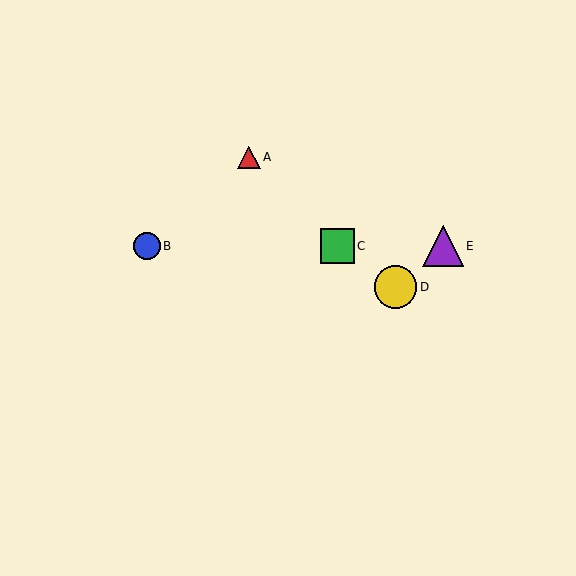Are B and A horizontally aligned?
No, B is at y≈246 and A is at y≈157.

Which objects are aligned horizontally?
Objects B, C, E are aligned horizontally.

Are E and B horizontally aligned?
Yes, both are at y≈246.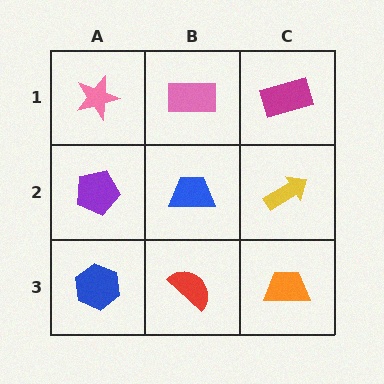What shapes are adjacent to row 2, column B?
A pink rectangle (row 1, column B), a red semicircle (row 3, column B), a purple pentagon (row 2, column A), a yellow arrow (row 2, column C).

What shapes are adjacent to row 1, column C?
A yellow arrow (row 2, column C), a pink rectangle (row 1, column B).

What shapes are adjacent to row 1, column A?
A purple pentagon (row 2, column A), a pink rectangle (row 1, column B).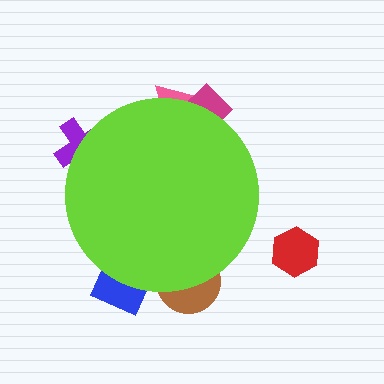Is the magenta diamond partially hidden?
Yes, the magenta diamond is partially hidden behind the lime circle.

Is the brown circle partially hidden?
Yes, the brown circle is partially hidden behind the lime circle.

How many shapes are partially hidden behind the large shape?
5 shapes are partially hidden.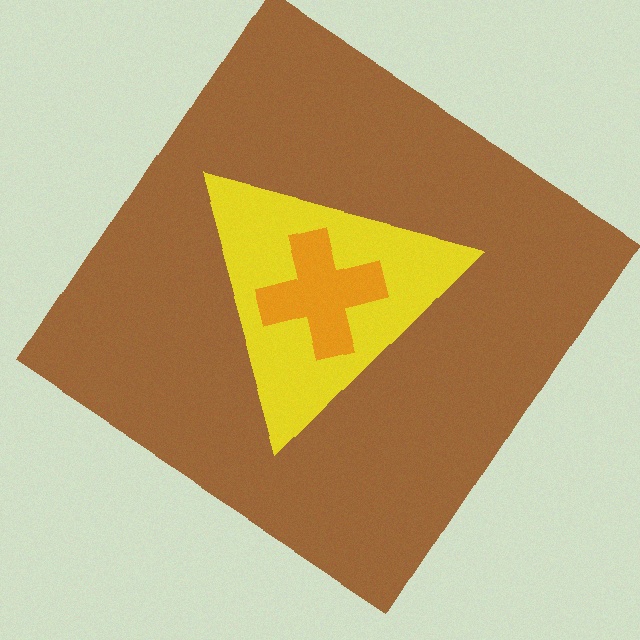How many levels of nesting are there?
3.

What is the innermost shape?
The orange cross.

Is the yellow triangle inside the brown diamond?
Yes.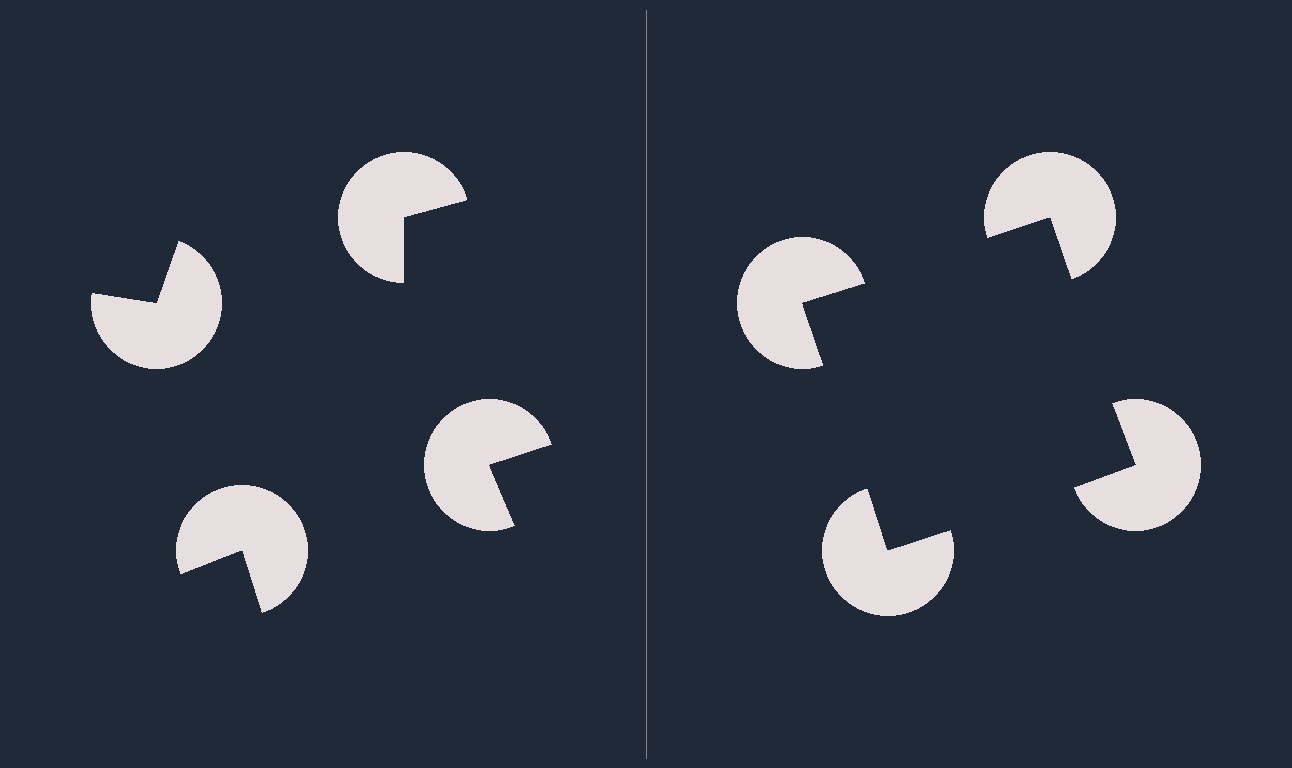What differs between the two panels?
The pac-man discs are positioned identically on both sides; only the wedge orientations differ. On the right they align to a square; on the left they are misaligned.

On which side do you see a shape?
An illusory square appears on the right side. On the left side the wedge cuts are rotated, so no coherent shape forms.